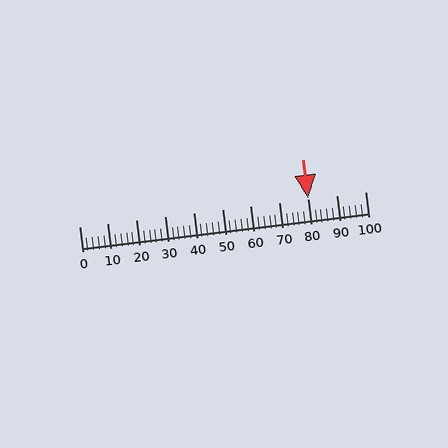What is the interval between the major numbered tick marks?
The major tick marks are spaced 10 units apart.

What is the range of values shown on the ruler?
The ruler shows values from 0 to 100.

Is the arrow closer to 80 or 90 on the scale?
The arrow is closer to 80.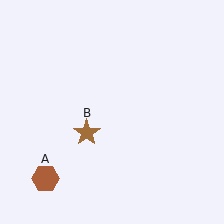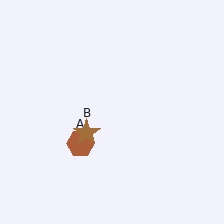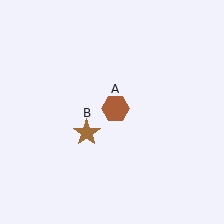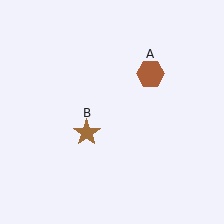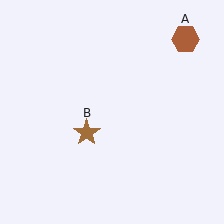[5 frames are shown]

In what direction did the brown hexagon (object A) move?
The brown hexagon (object A) moved up and to the right.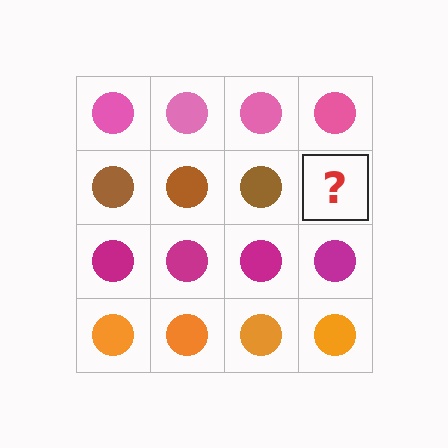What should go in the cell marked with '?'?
The missing cell should contain a brown circle.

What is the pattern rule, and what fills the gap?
The rule is that each row has a consistent color. The gap should be filled with a brown circle.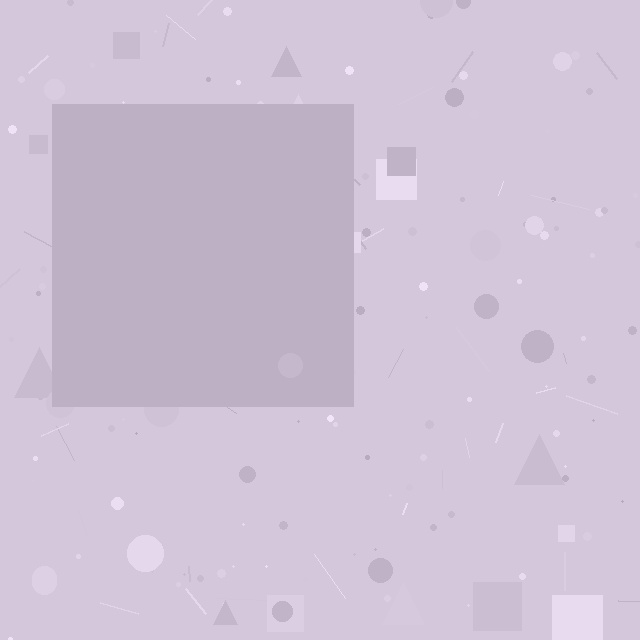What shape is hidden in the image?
A square is hidden in the image.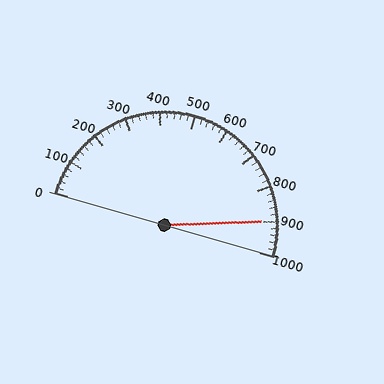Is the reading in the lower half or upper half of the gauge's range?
The reading is in the upper half of the range (0 to 1000).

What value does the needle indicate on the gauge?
The needle indicates approximately 900.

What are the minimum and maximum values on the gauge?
The gauge ranges from 0 to 1000.